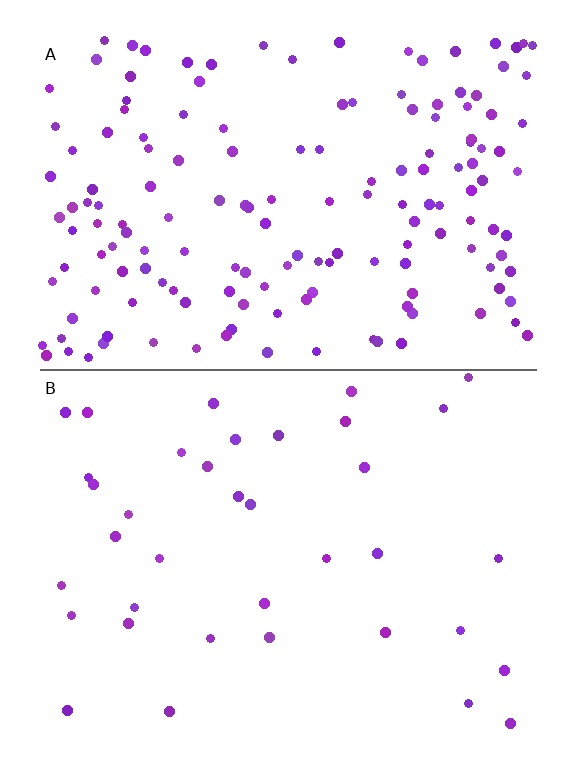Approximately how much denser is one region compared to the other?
Approximately 4.3× — region A over region B.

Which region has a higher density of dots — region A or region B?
A (the top).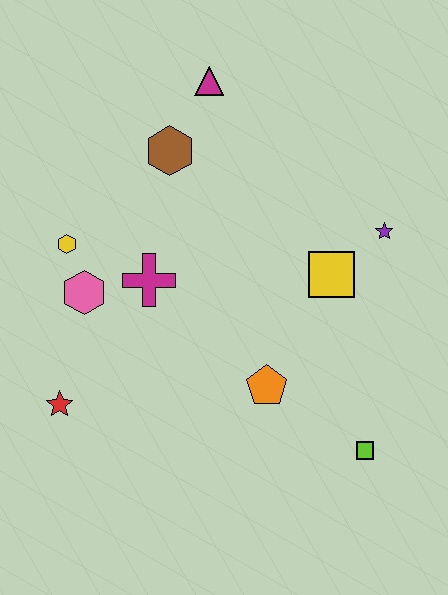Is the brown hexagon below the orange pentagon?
No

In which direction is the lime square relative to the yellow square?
The lime square is below the yellow square.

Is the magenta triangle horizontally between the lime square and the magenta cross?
Yes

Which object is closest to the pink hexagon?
The yellow hexagon is closest to the pink hexagon.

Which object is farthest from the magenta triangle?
The lime square is farthest from the magenta triangle.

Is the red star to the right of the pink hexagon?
No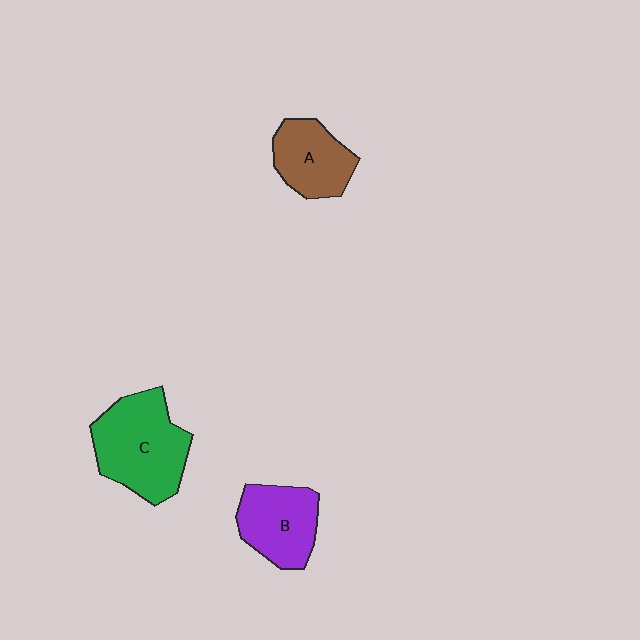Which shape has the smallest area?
Shape A (brown).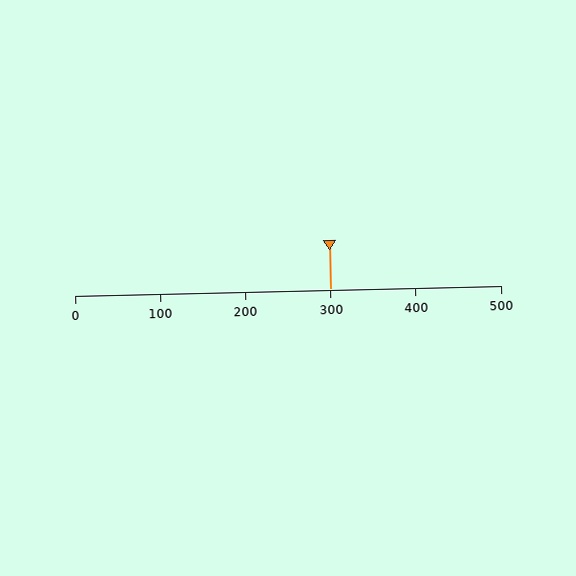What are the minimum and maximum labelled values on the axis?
The axis runs from 0 to 500.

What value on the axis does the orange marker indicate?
The marker indicates approximately 300.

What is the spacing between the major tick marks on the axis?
The major ticks are spaced 100 apart.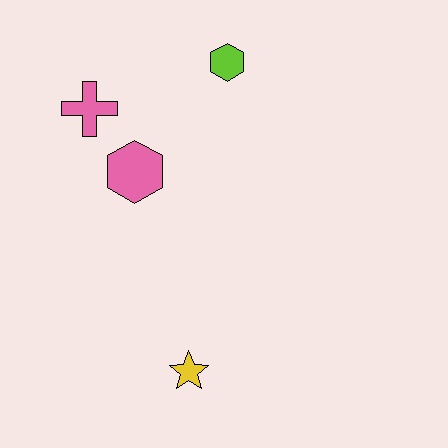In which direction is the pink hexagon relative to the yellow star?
The pink hexagon is above the yellow star.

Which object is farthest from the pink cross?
The yellow star is farthest from the pink cross.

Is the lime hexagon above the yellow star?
Yes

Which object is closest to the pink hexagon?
The pink cross is closest to the pink hexagon.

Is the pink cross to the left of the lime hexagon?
Yes